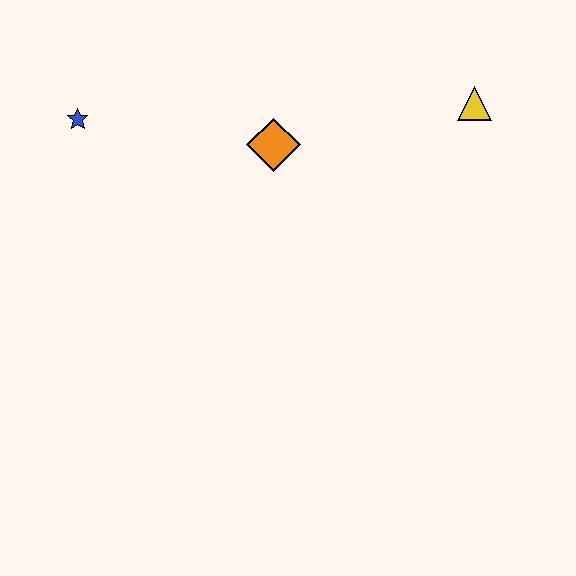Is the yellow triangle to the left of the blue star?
No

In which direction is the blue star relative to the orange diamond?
The blue star is to the left of the orange diamond.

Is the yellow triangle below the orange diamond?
No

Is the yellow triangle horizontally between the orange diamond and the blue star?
No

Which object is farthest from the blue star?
The yellow triangle is farthest from the blue star.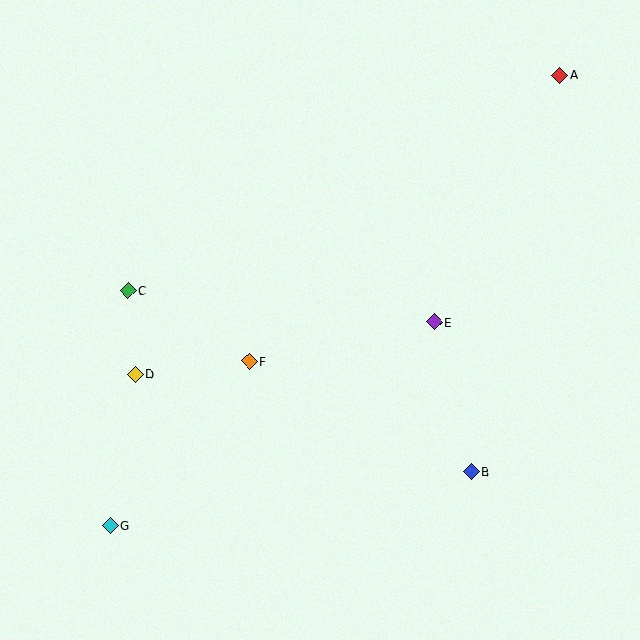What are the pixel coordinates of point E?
Point E is at (434, 322).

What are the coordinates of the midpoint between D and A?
The midpoint between D and A is at (347, 225).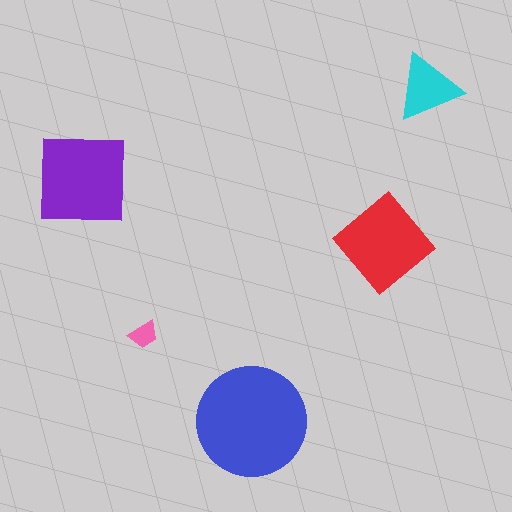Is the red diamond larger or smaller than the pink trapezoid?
Larger.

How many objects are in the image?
There are 5 objects in the image.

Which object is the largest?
The blue circle.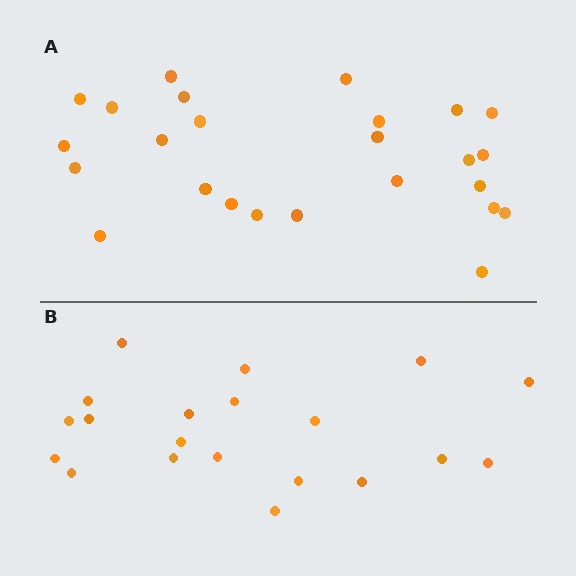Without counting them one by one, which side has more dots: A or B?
Region A (the top region) has more dots.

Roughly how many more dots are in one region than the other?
Region A has about 5 more dots than region B.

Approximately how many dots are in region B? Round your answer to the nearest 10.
About 20 dots.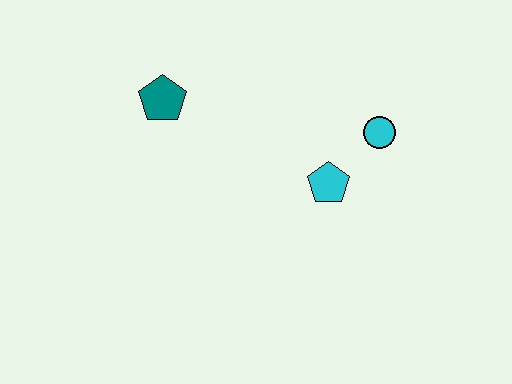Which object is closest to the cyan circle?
The cyan pentagon is closest to the cyan circle.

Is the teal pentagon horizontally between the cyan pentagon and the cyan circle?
No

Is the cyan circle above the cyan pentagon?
Yes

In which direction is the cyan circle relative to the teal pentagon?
The cyan circle is to the right of the teal pentagon.